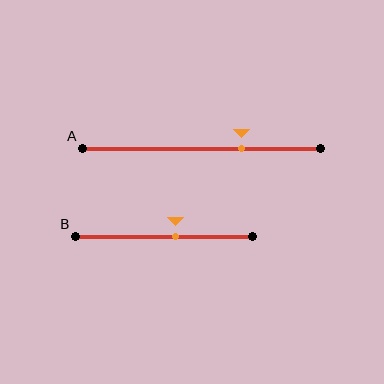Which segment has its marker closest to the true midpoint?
Segment B has its marker closest to the true midpoint.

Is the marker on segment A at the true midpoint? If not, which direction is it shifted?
No, the marker on segment A is shifted to the right by about 17% of the segment length.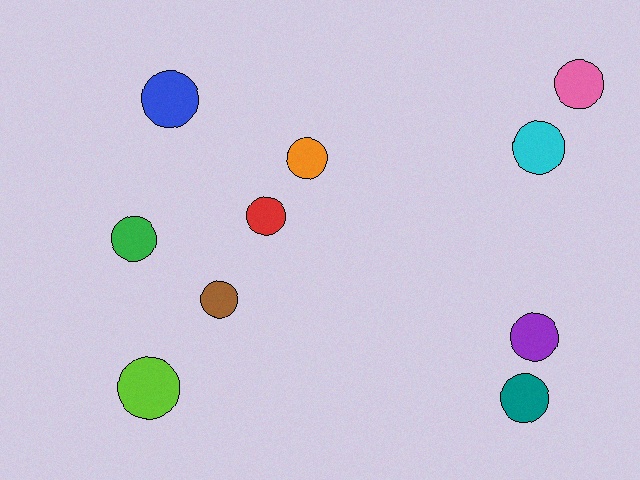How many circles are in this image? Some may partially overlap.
There are 10 circles.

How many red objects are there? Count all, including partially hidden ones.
There is 1 red object.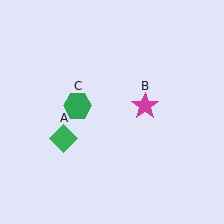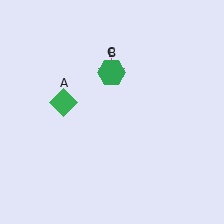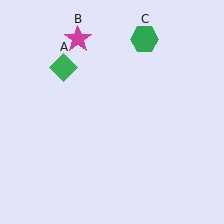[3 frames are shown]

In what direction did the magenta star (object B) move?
The magenta star (object B) moved up and to the left.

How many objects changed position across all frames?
3 objects changed position: green diamond (object A), magenta star (object B), green hexagon (object C).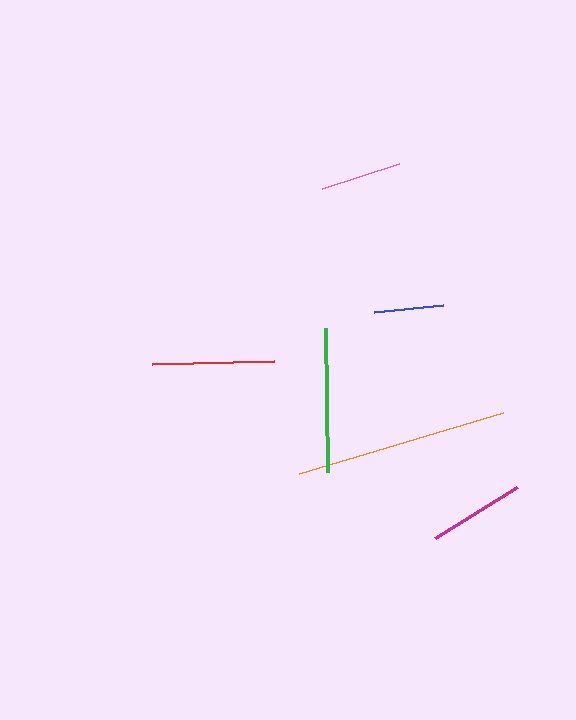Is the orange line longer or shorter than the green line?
The orange line is longer than the green line.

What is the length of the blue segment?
The blue segment is approximately 70 pixels long.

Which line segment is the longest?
The orange line is the longest at approximately 212 pixels.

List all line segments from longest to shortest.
From longest to shortest: orange, green, red, magenta, pink, blue.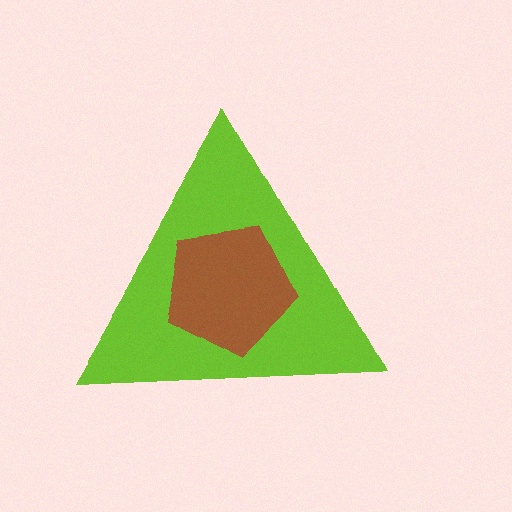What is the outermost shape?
The lime triangle.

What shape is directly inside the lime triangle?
The brown pentagon.